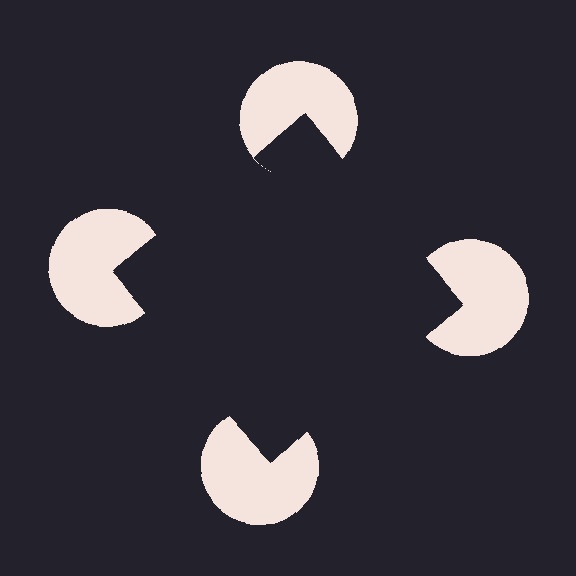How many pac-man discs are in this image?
There are 4 — one at each vertex of the illusory square.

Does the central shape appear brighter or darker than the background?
It typically appears slightly darker than the background, even though no actual brightness change is drawn.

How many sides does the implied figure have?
4 sides.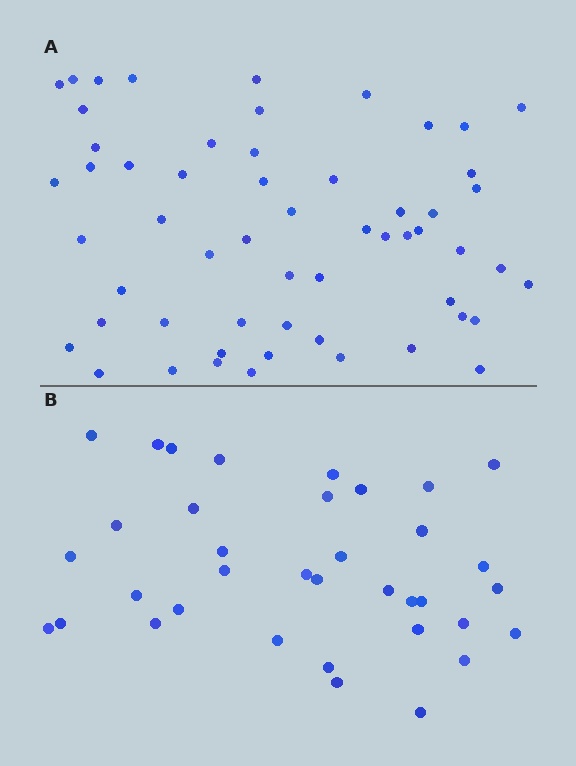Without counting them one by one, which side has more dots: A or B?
Region A (the top region) has more dots.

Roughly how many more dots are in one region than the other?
Region A has approximately 20 more dots than region B.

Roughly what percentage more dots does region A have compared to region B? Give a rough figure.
About 60% more.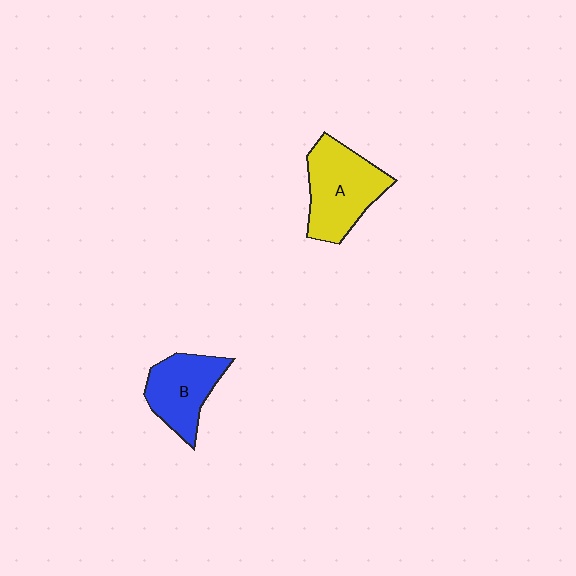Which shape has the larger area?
Shape A (yellow).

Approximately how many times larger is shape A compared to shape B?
Approximately 1.3 times.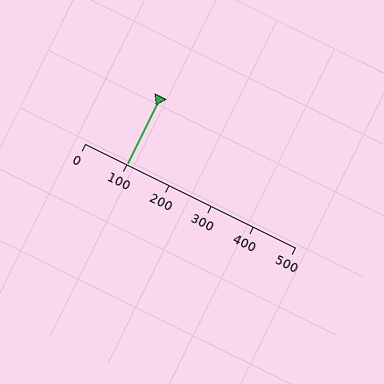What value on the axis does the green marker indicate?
The marker indicates approximately 100.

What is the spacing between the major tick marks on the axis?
The major ticks are spaced 100 apart.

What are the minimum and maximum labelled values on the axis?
The axis runs from 0 to 500.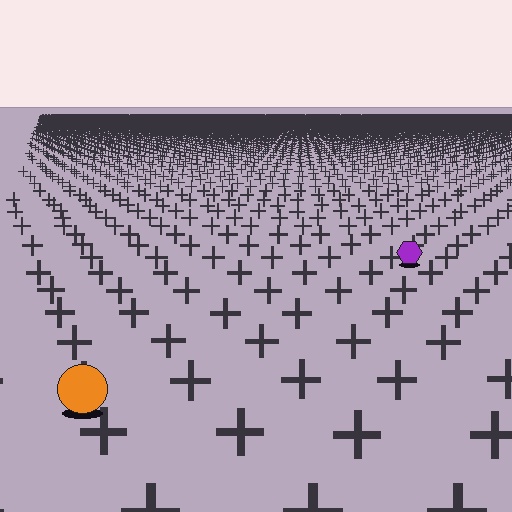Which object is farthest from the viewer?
The purple hexagon is farthest from the viewer. It appears smaller and the ground texture around it is denser.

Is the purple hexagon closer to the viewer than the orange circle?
No. The orange circle is closer — you can tell from the texture gradient: the ground texture is coarser near it.